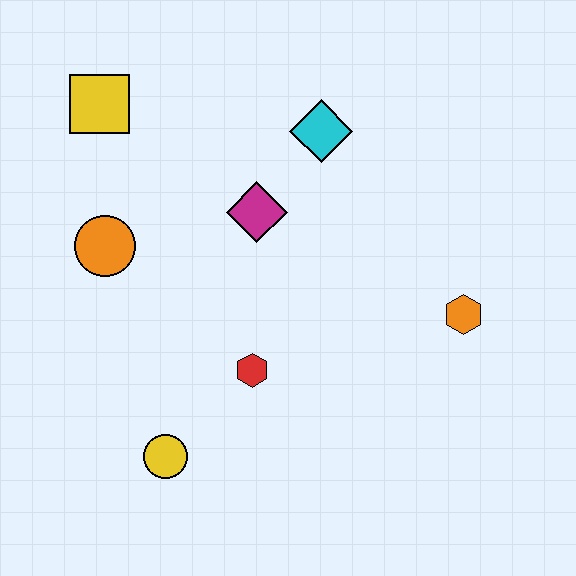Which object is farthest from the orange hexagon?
The yellow square is farthest from the orange hexagon.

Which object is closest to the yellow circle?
The red hexagon is closest to the yellow circle.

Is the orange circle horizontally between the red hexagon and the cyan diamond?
No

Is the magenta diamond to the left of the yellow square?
No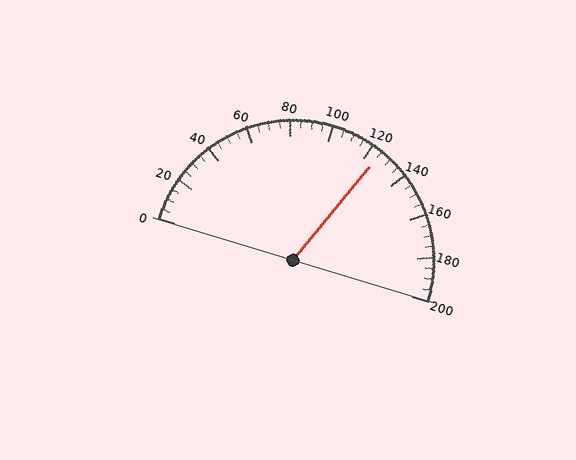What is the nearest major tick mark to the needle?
The nearest major tick mark is 120.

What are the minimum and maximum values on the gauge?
The gauge ranges from 0 to 200.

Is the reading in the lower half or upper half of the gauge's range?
The reading is in the upper half of the range (0 to 200).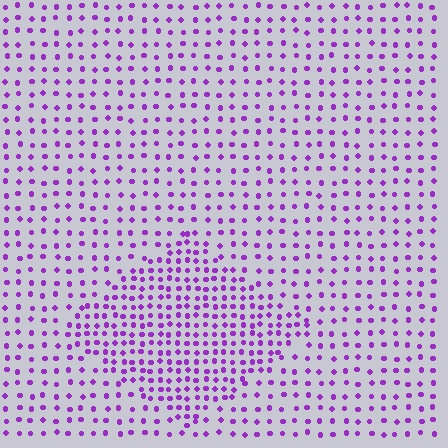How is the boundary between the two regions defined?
The boundary is defined by a change in element density (approximately 1.9x ratio). All elements are the same color, size, and shape.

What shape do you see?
I see a diamond.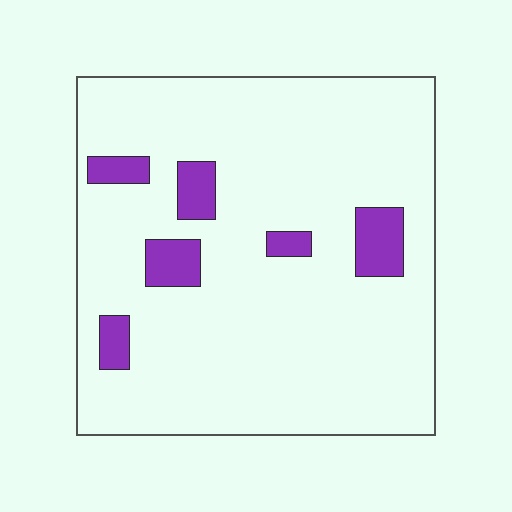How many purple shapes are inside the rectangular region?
6.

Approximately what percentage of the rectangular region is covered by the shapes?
Approximately 10%.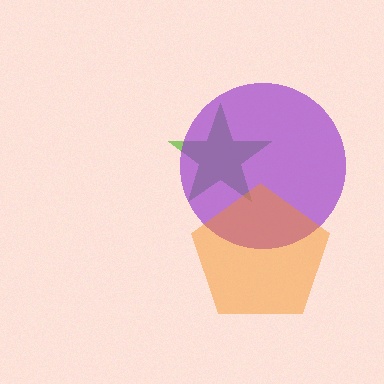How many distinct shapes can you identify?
There are 3 distinct shapes: a lime star, a purple circle, an orange pentagon.